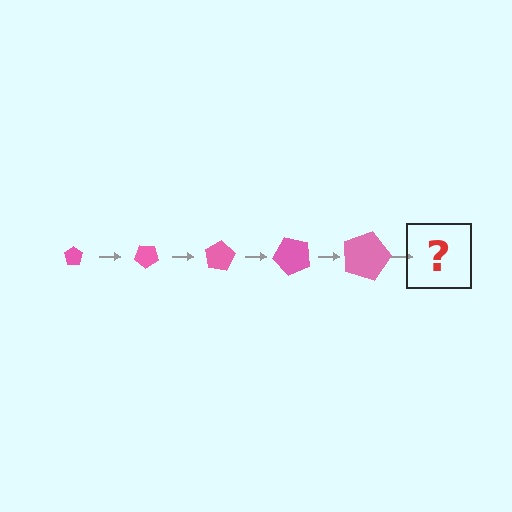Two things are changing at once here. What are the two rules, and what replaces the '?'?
The two rules are that the pentagon grows larger each step and it rotates 40 degrees each step. The '?' should be a pentagon, larger than the previous one and rotated 200 degrees from the start.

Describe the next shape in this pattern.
It should be a pentagon, larger than the previous one and rotated 200 degrees from the start.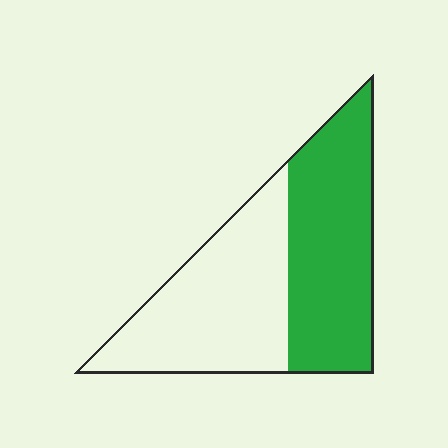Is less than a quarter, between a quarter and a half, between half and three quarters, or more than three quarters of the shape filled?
Between a quarter and a half.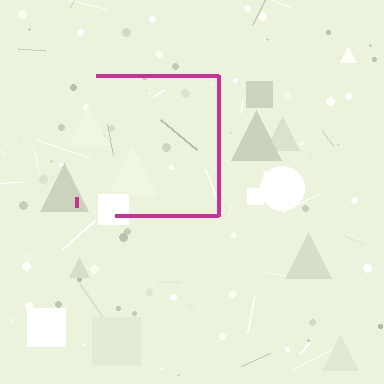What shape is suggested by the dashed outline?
The dashed outline suggests a square.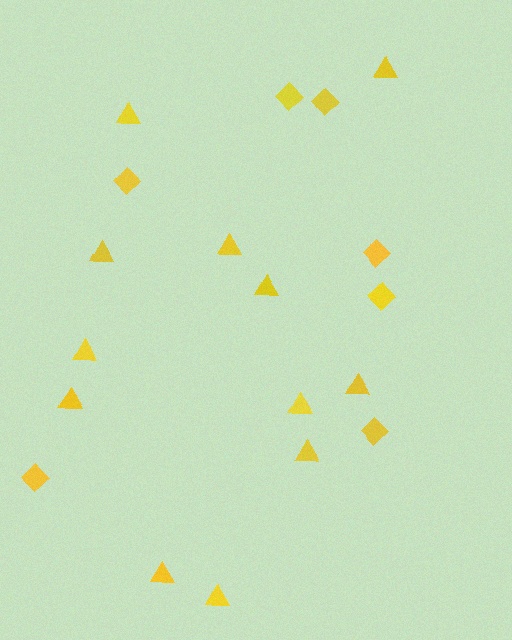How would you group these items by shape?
There are 2 groups: one group of triangles (12) and one group of diamonds (7).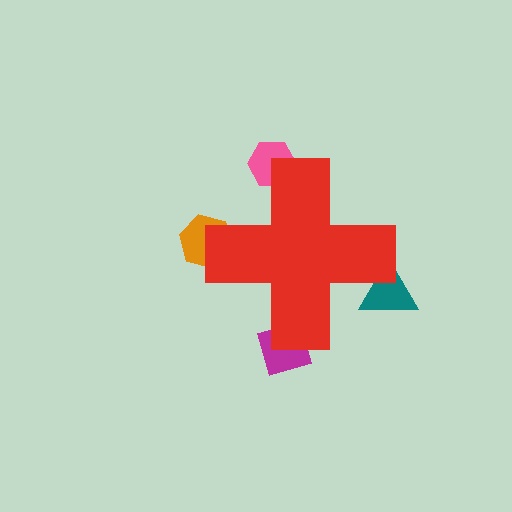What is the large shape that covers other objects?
A red cross.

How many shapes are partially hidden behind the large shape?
4 shapes are partially hidden.